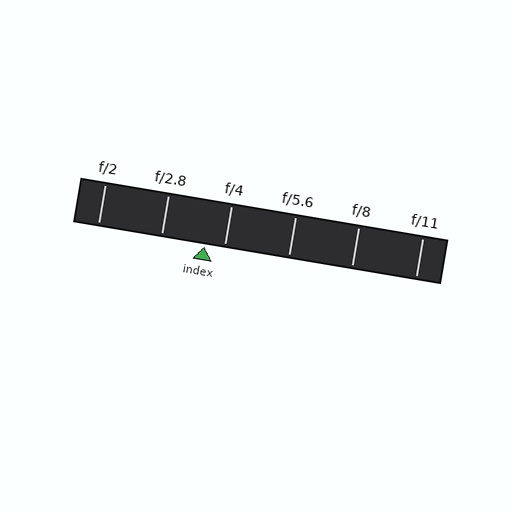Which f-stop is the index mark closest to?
The index mark is closest to f/4.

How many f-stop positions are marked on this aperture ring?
There are 6 f-stop positions marked.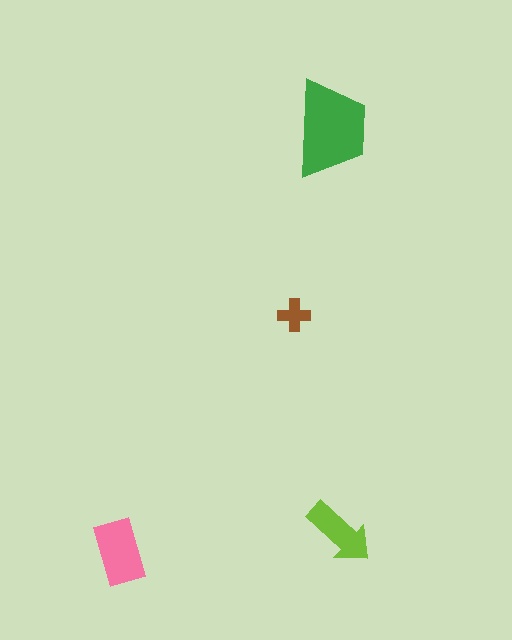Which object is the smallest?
The brown cross.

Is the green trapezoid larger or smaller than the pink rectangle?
Larger.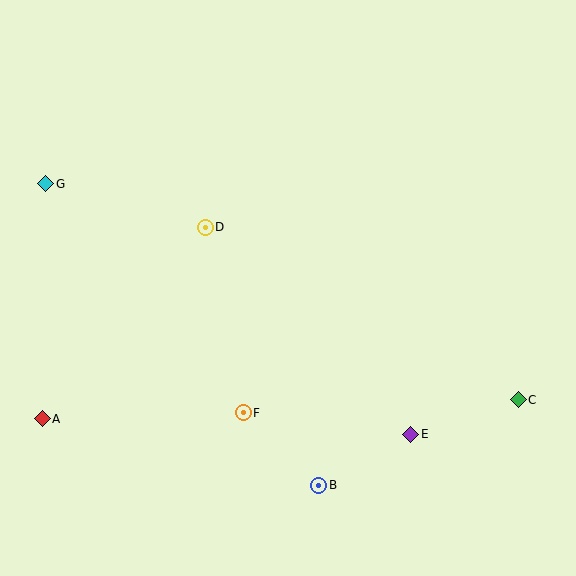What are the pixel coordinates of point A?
Point A is at (42, 419).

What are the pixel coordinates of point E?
Point E is at (411, 434).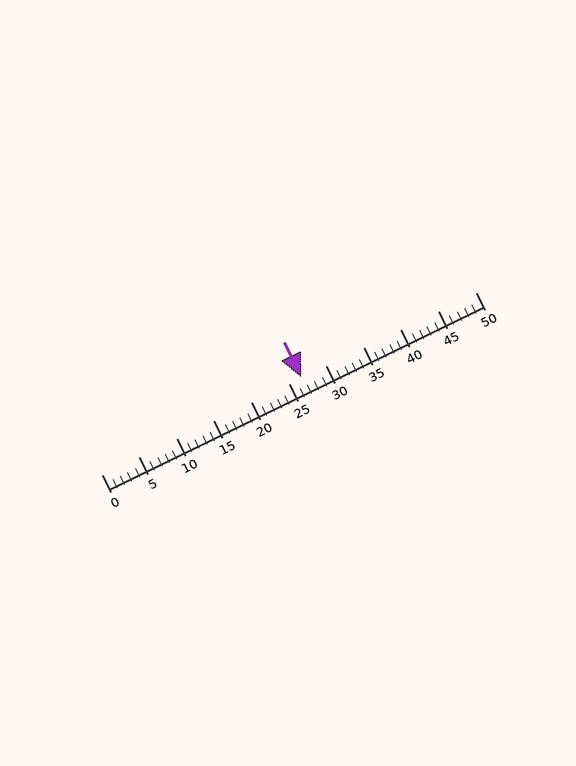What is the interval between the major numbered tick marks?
The major tick marks are spaced 5 units apart.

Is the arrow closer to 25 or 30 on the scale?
The arrow is closer to 25.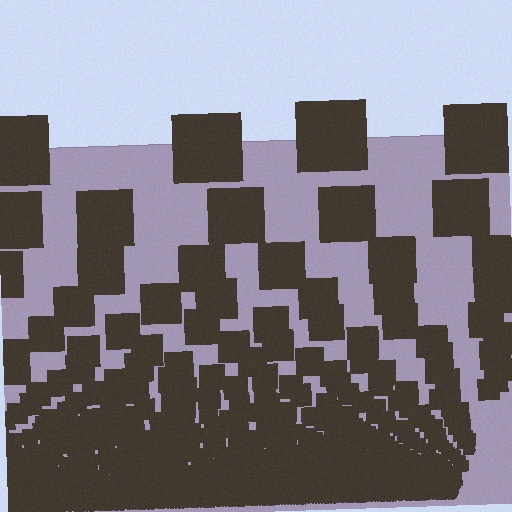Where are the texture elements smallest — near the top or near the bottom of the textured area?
Near the bottom.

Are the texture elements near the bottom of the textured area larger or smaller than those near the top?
Smaller. The gradient is inverted — elements near the bottom are smaller and denser.